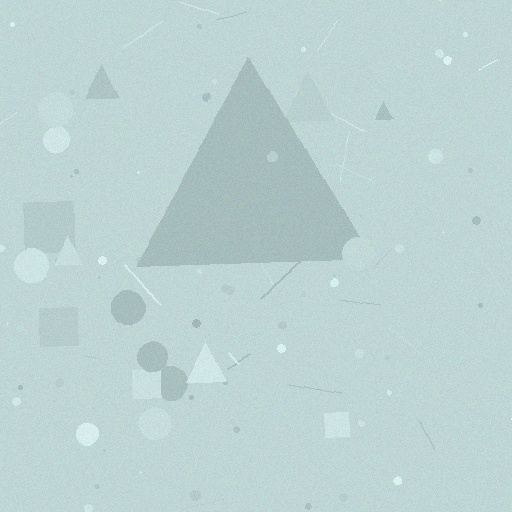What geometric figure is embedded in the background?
A triangle is embedded in the background.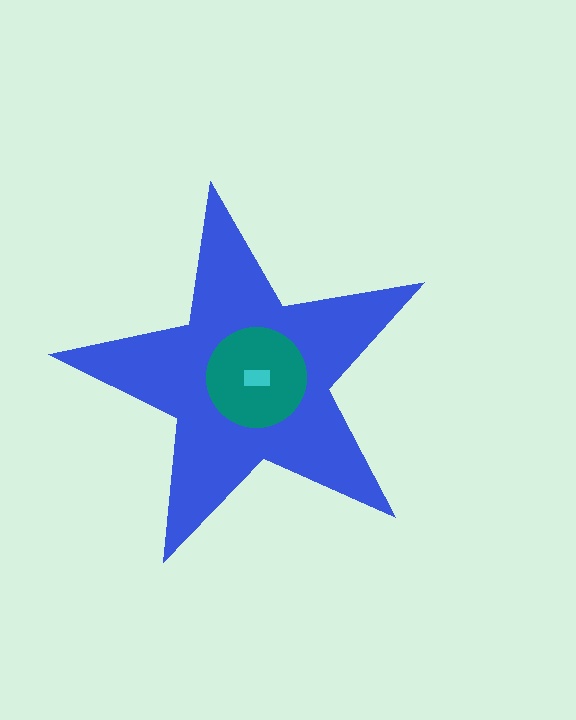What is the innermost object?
The cyan rectangle.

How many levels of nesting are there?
3.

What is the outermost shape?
The blue star.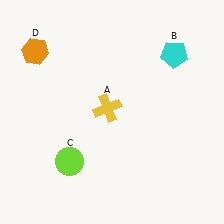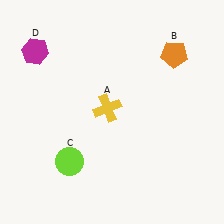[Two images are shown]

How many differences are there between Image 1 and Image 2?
There are 2 differences between the two images.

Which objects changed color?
B changed from cyan to orange. D changed from orange to magenta.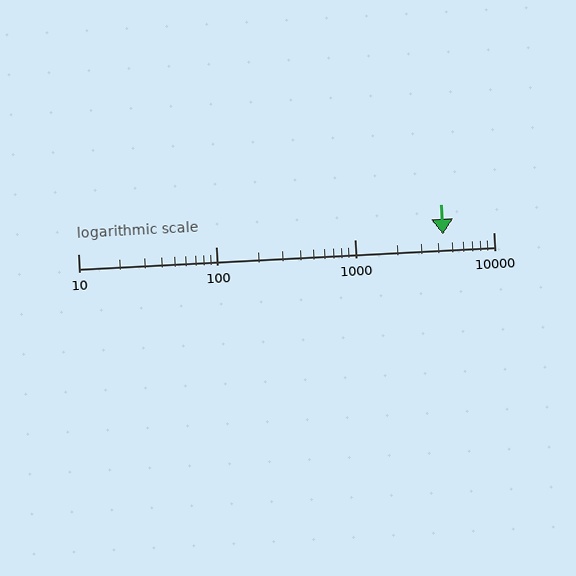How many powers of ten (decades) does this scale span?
The scale spans 3 decades, from 10 to 10000.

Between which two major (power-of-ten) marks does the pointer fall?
The pointer is between 1000 and 10000.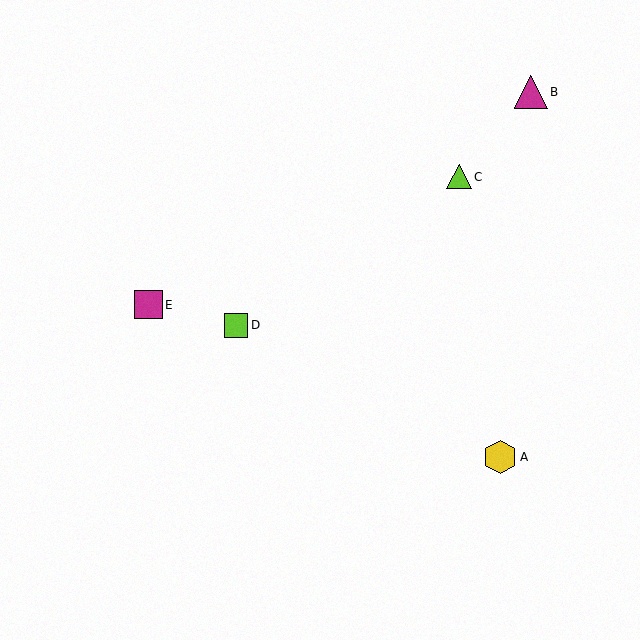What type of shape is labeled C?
Shape C is a lime triangle.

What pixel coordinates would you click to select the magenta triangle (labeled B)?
Click at (531, 92) to select the magenta triangle B.